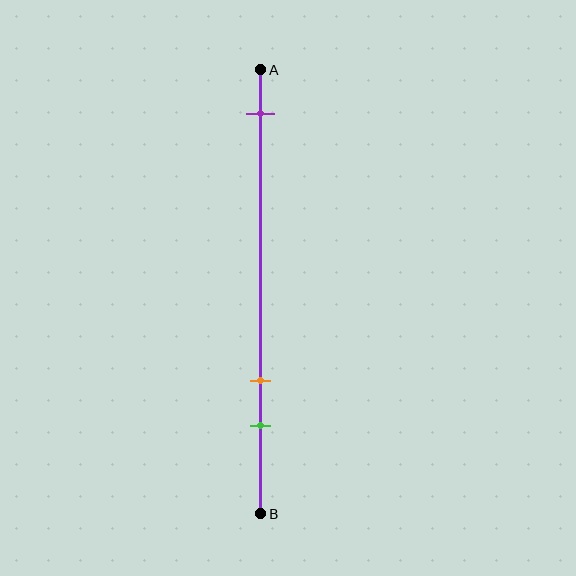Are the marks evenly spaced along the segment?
No, the marks are not evenly spaced.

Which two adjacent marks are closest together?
The orange and green marks are the closest adjacent pair.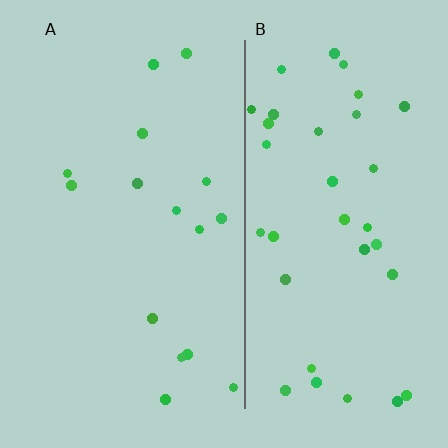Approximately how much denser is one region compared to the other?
Approximately 2.3× — region B over region A.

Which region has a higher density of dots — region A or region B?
B (the right).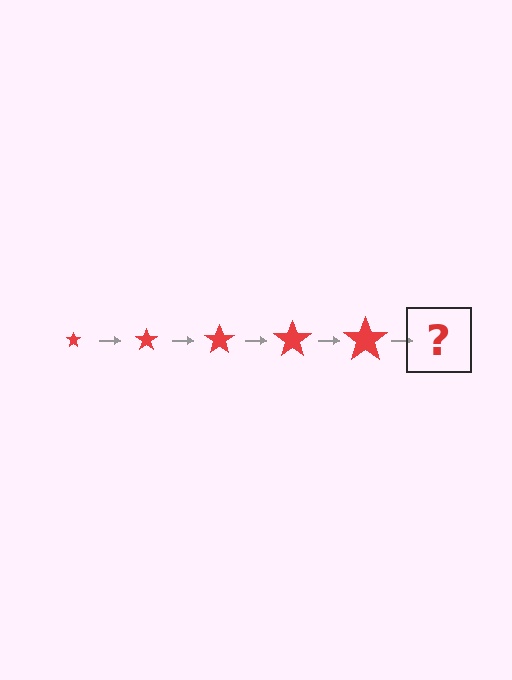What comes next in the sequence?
The next element should be a red star, larger than the previous one.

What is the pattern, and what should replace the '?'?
The pattern is that the star gets progressively larger each step. The '?' should be a red star, larger than the previous one.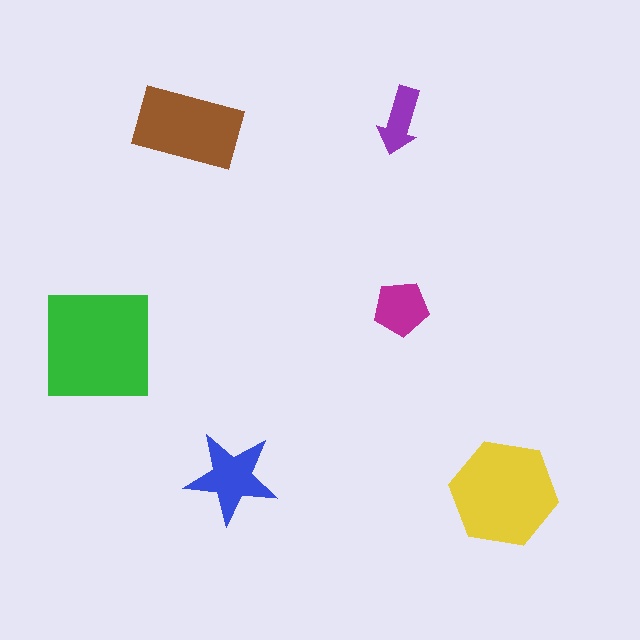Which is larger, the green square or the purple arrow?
The green square.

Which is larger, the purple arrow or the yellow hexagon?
The yellow hexagon.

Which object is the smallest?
The purple arrow.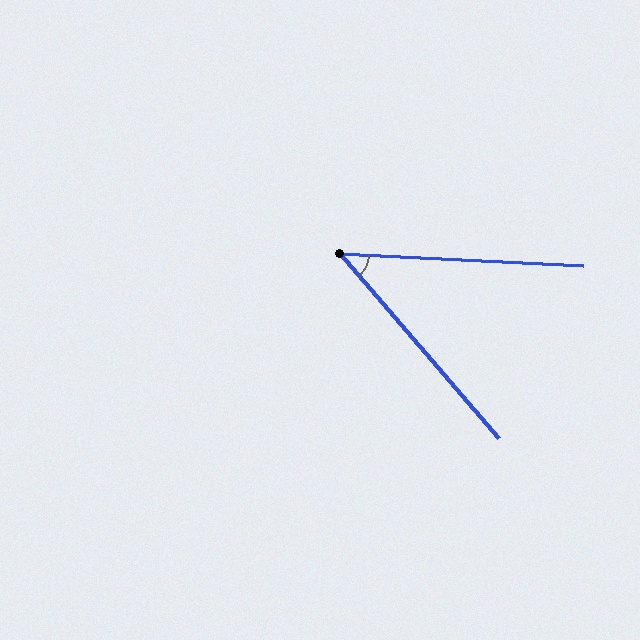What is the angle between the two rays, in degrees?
Approximately 47 degrees.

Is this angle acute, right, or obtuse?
It is acute.